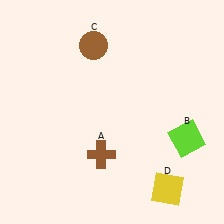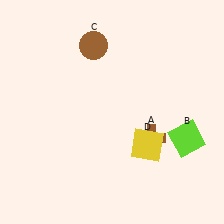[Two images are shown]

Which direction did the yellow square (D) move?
The yellow square (D) moved up.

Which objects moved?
The objects that moved are: the brown cross (A), the yellow square (D).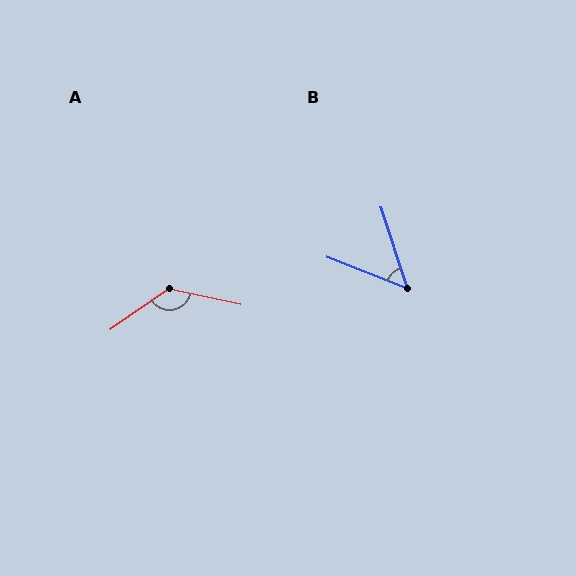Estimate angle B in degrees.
Approximately 51 degrees.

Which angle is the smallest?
B, at approximately 51 degrees.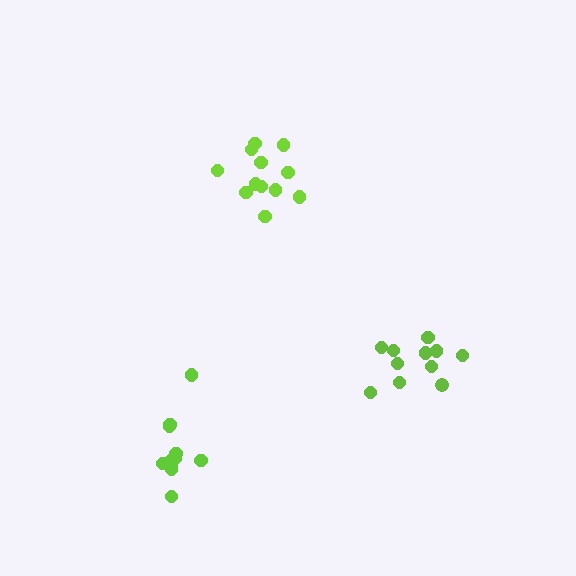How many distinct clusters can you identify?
There are 3 distinct clusters.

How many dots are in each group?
Group 1: 11 dots, Group 2: 12 dots, Group 3: 11 dots (34 total).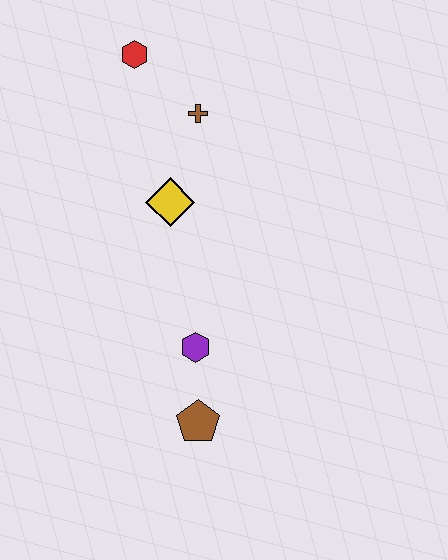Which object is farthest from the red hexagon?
The brown pentagon is farthest from the red hexagon.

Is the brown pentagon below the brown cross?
Yes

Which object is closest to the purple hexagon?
The brown pentagon is closest to the purple hexagon.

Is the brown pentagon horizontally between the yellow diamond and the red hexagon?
No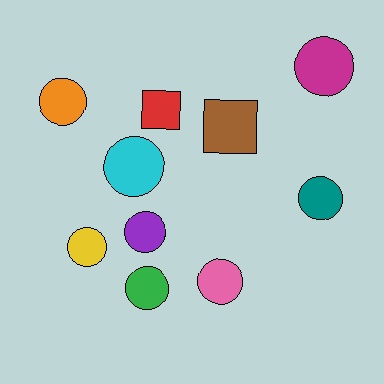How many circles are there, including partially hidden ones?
There are 8 circles.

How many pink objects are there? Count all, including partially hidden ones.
There is 1 pink object.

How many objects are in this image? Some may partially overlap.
There are 10 objects.